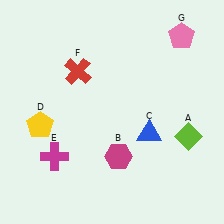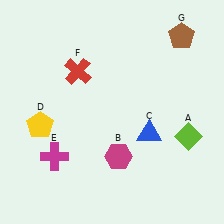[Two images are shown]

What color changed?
The pentagon (G) changed from pink in Image 1 to brown in Image 2.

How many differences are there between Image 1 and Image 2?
There is 1 difference between the two images.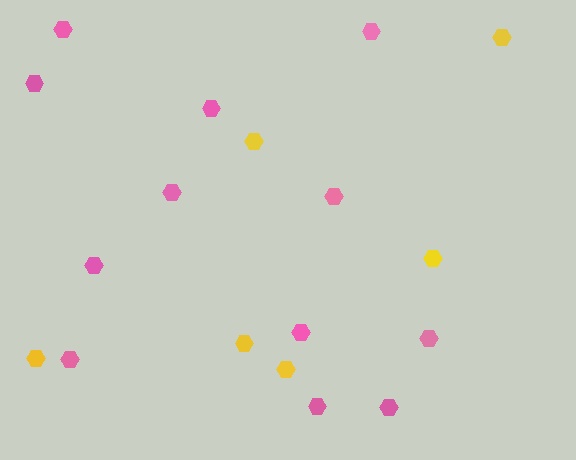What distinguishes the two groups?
There are 2 groups: one group of yellow hexagons (6) and one group of pink hexagons (12).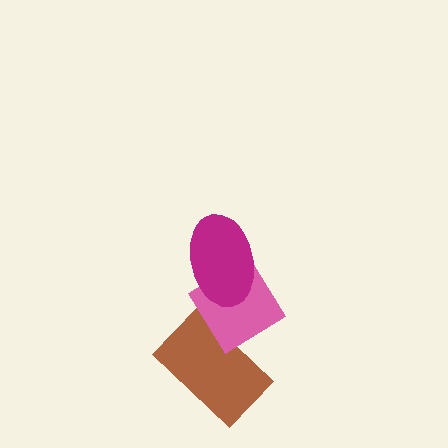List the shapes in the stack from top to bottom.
From top to bottom: the magenta ellipse, the pink diamond, the brown rectangle.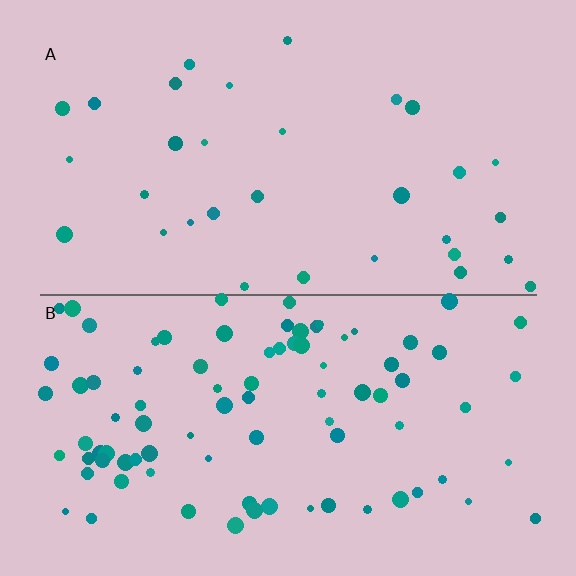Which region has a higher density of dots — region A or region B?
B (the bottom).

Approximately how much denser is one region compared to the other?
Approximately 2.7× — region B over region A.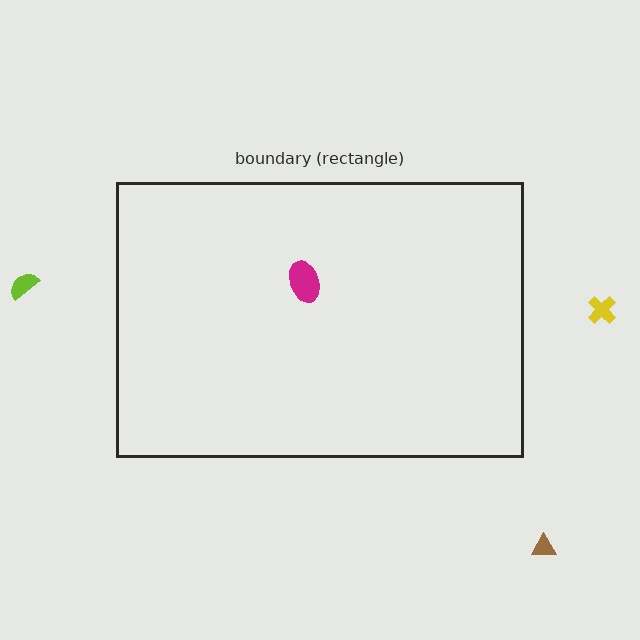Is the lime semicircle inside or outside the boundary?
Outside.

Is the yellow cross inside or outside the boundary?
Outside.